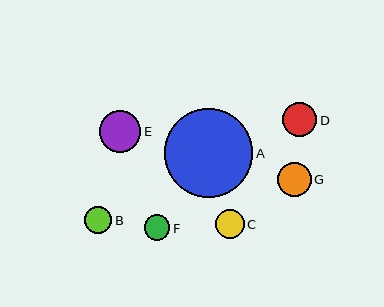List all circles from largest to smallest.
From largest to smallest: A, E, D, G, C, B, F.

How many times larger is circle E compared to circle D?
Circle E is approximately 1.2 times the size of circle D.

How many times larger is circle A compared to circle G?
Circle A is approximately 2.6 times the size of circle G.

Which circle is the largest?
Circle A is the largest with a size of approximately 89 pixels.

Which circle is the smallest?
Circle F is the smallest with a size of approximately 25 pixels.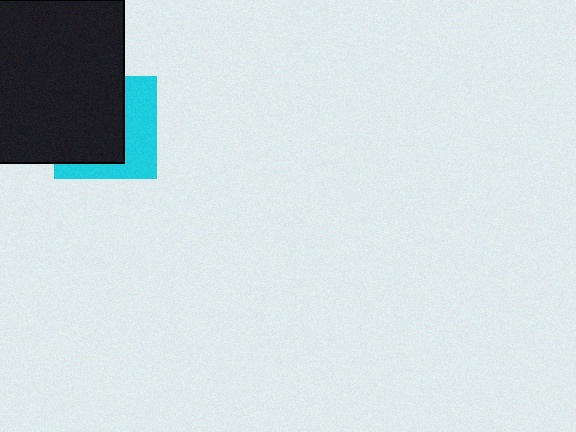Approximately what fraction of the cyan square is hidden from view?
Roughly 59% of the cyan square is hidden behind the black square.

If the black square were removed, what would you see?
You would see the complete cyan square.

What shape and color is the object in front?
The object in front is a black square.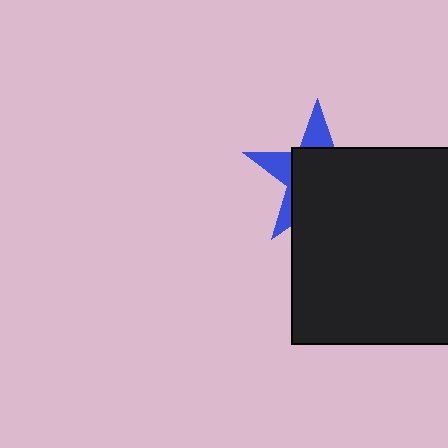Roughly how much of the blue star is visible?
A small part of it is visible (roughly 32%).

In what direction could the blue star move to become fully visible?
The blue star could move toward the upper-left. That would shift it out from behind the black square entirely.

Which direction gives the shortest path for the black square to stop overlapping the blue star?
Moving toward the lower-right gives the shortest separation.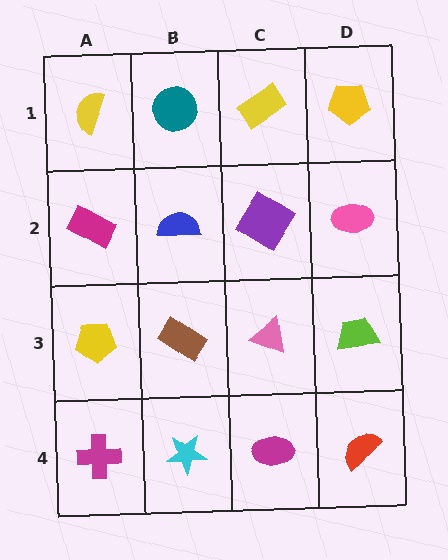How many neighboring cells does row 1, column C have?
3.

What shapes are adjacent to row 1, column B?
A blue semicircle (row 2, column B), a yellow semicircle (row 1, column A), a yellow rectangle (row 1, column C).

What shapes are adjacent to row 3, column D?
A pink ellipse (row 2, column D), a red semicircle (row 4, column D), a pink triangle (row 3, column C).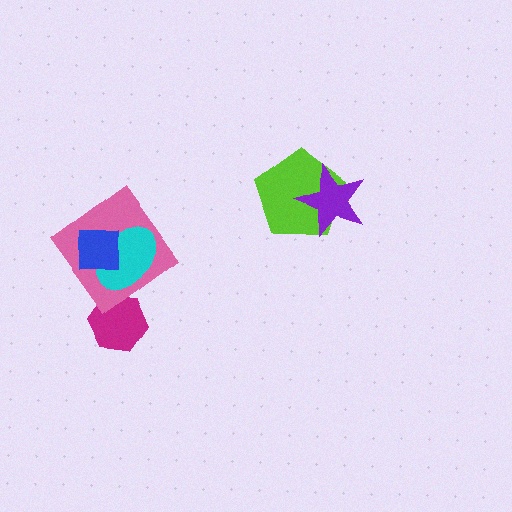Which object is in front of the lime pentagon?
The purple star is in front of the lime pentagon.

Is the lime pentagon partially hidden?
Yes, it is partially covered by another shape.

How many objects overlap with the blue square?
2 objects overlap with the blue square.